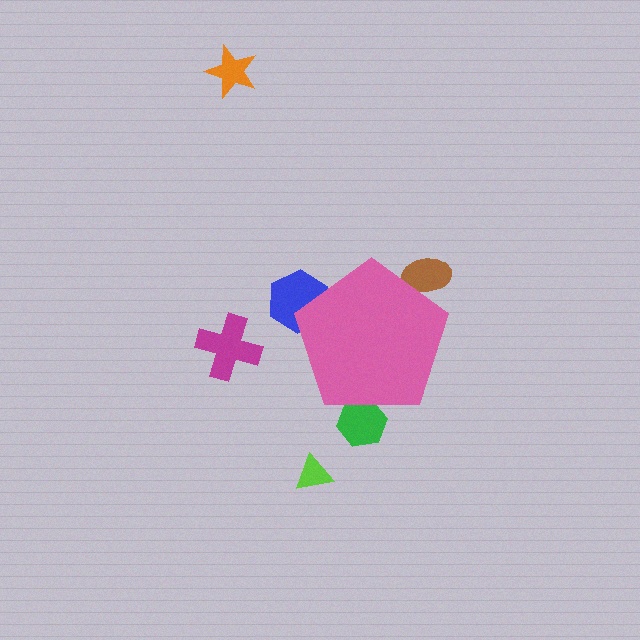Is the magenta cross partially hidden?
No, the magenta cross is fully visible.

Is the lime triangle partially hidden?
No, the lime triangle is fully visible.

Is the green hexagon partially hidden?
Yes, the green hexagon is partially hidden behind the pink pentagon.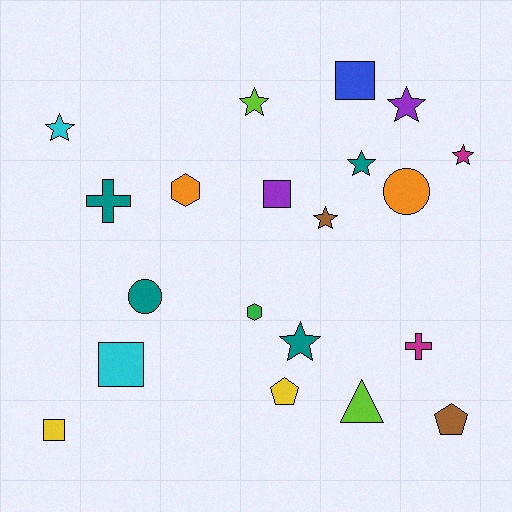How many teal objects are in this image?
There are 4 teal objects.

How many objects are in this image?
There are 20 objects.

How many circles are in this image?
There are 2 circles.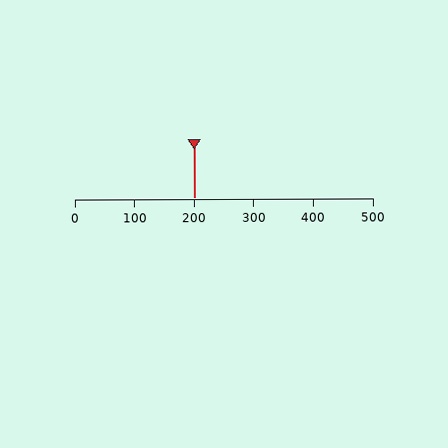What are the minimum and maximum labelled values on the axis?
The axis runs from 0 to 500.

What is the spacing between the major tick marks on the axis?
The major ticks are spaced 100 apart.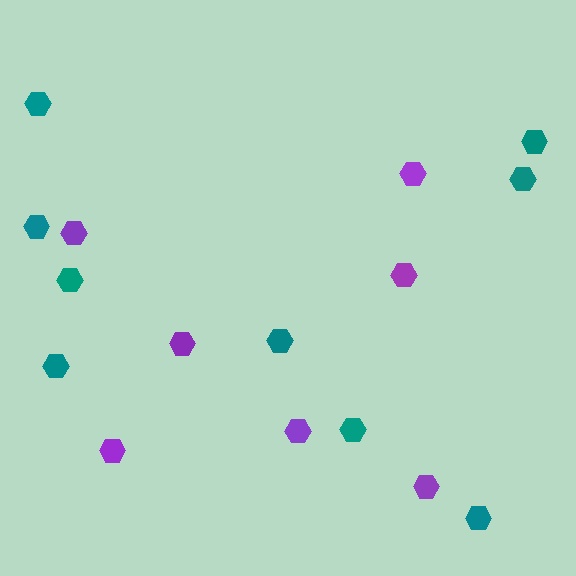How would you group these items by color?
There are 2 groups: one group of teal hexagons (9) and one group of purple hexagons (7).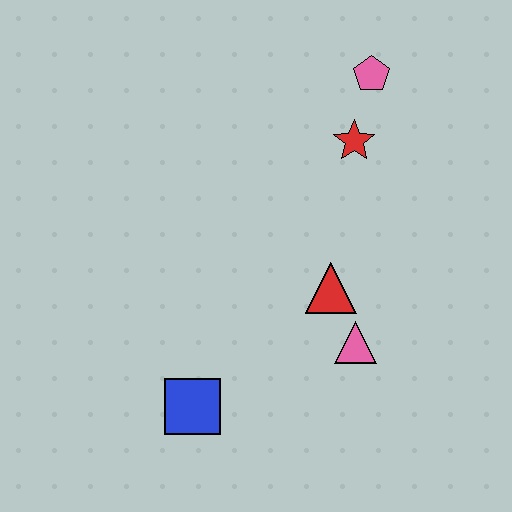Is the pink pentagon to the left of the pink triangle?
No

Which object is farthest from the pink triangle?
The pink pentagon is farthest from the pink triangle.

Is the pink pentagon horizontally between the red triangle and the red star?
No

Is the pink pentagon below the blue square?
No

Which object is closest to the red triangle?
The pink triangle is closest to the red triangle.